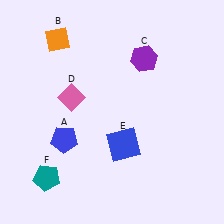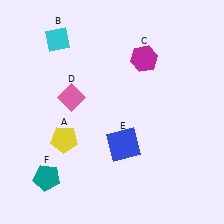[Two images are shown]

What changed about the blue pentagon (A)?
In Image 1, A is blue. In Image 2, it changed to yellow.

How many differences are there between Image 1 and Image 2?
There are 3 differences between the two images.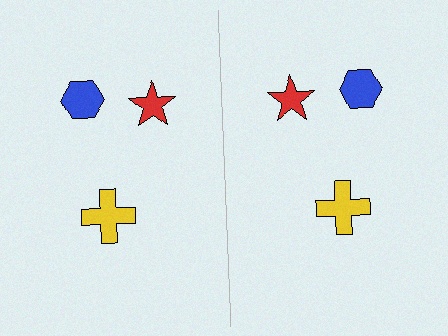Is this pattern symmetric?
Yes, this pattern has bilateral (reflection) symmetry.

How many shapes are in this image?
There are 6 shapes in this image.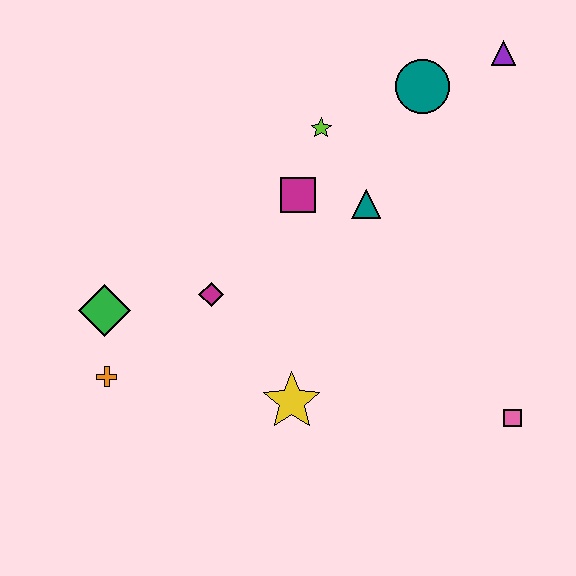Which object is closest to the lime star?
The magenta square is closest to the lime star.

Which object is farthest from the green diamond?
The purple triangle is farthest from the green diamond.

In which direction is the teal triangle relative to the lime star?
The teal triangle is below the lime star.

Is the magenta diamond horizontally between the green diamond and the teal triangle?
Yes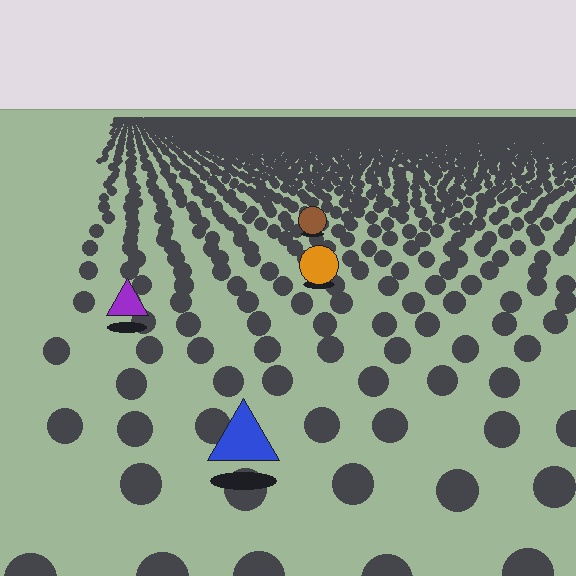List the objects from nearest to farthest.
From nearest to farthest: the blue triangle, the purple triangle, the orange circle, the brown circle.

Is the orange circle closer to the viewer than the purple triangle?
No. The purple triangle is closer — you can tell from the texture gradient: the ground texture is coarser near it.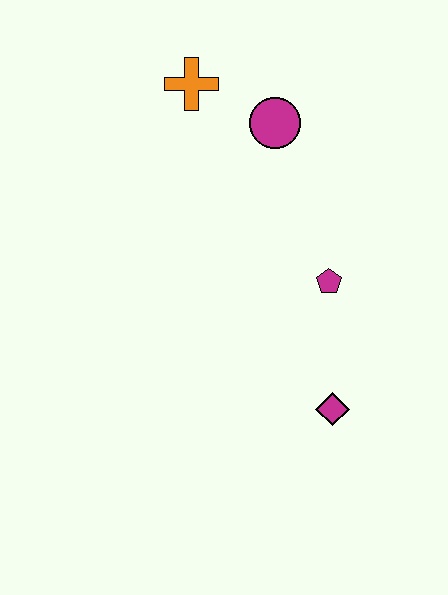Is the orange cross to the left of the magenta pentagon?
Yes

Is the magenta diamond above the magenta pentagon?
No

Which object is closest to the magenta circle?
The orange cross is closest to the magenta circle.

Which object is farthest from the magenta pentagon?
The orange cross is farthest from the magenta pentagon.